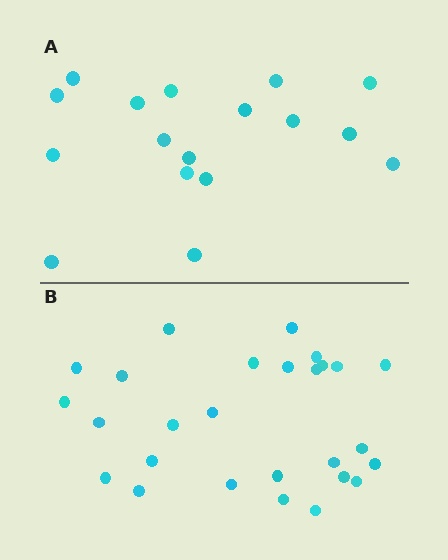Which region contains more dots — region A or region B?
Region B (the bottom region) has more dots.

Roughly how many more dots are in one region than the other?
Region B has roughly 10 or so more dots than region A.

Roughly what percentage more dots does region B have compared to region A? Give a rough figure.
About 60% more.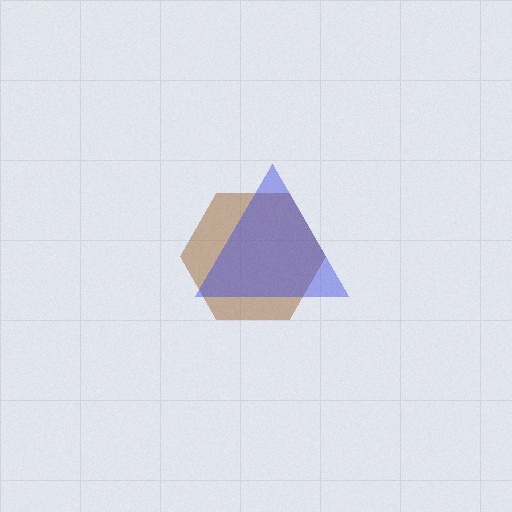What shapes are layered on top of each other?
The layered shapes are: a brown hexagon, a blue triangle.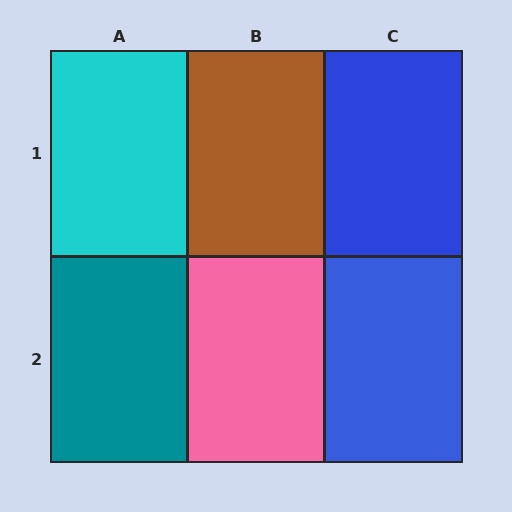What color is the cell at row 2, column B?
Pink.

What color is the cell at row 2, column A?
Teal.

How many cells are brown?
1 cell is brown.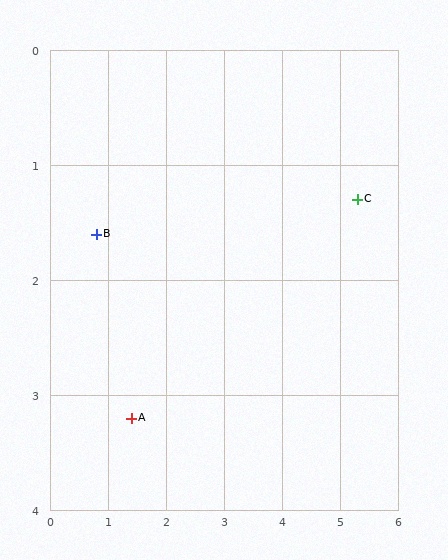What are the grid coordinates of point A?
Point A is at approximately (1.4, 3.2).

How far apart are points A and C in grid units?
Points A and C are about 4.3 grid units apart.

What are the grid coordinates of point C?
Point C is at approximately (5.3, 1.3).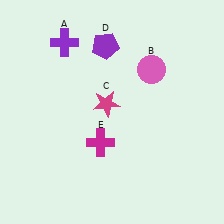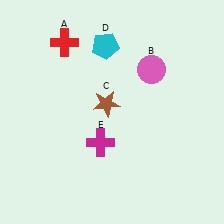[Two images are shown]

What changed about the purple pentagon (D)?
In Image 1, D is purple. In Image 2, it changed to cyan.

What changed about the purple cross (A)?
In Image 1, A is purple. In Image 2, it changed to red.